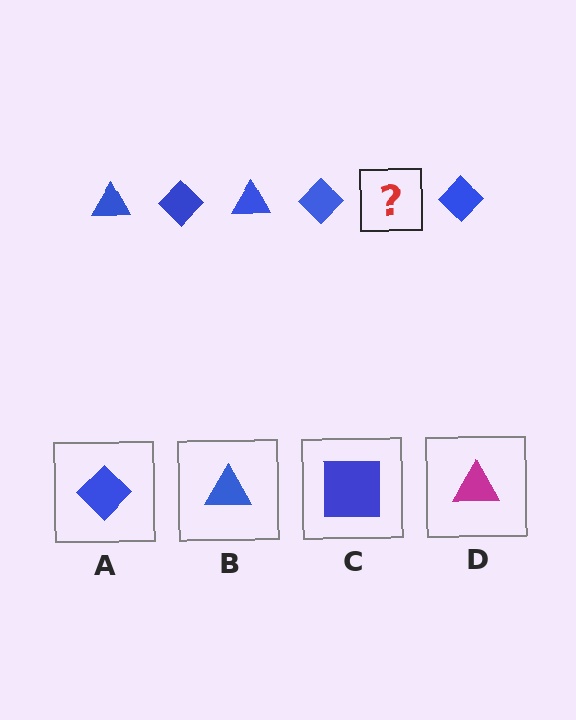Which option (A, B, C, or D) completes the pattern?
B.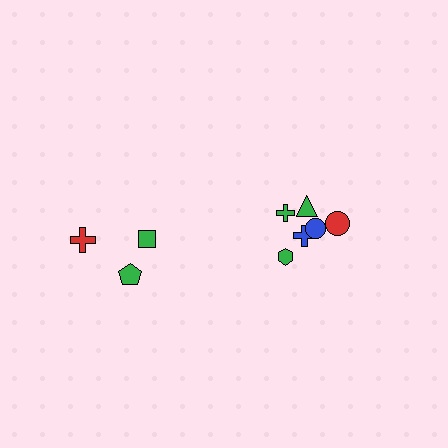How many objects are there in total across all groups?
There are 9 objects.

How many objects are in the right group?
There are 6 objects.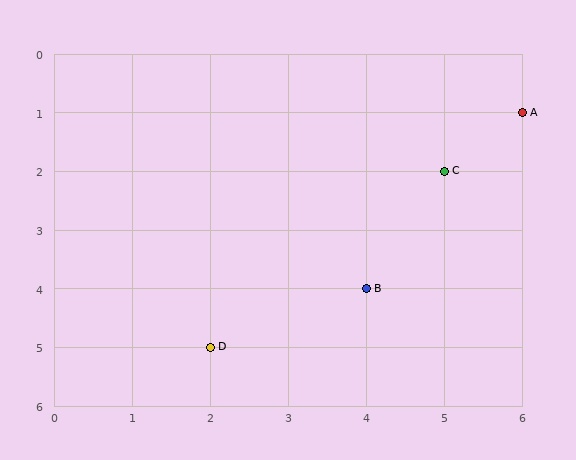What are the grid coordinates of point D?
Point D is at grid coordinates (2, 5).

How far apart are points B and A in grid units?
Points B and A are 2 columns and 3 rows apart (about 3.6 grid units diagonally).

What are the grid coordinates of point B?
Point B is at grid coordinates (4, 4).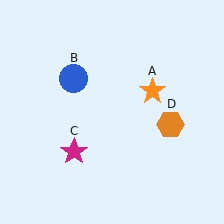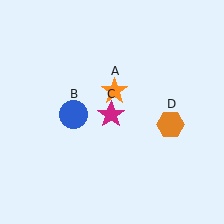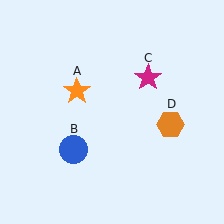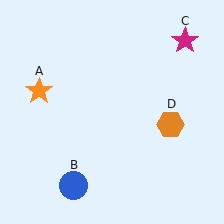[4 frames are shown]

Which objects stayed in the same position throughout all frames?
Orange hexagon (object D) remained stationary.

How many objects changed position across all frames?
3 objects changed position: orange star (object A), blue circle (object B), magenta star (object C).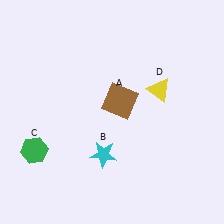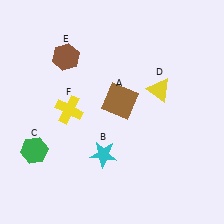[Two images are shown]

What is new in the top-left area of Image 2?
A brown hexagon (E) was added in the top-left area of Image 2.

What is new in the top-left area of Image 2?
A yellow cross (F) was added in the top-left area of Image 2.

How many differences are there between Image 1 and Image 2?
There are 2 differences between the two images.